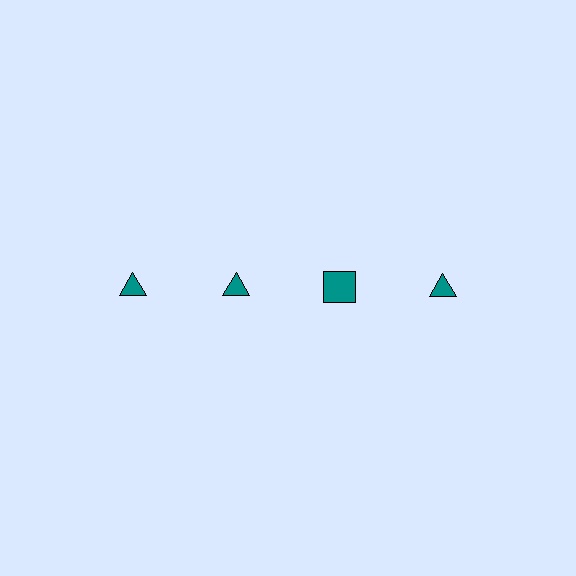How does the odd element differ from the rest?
It has a different shape: square instead of triangle.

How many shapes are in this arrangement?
There are 4 shapes arranged in a grid pattern.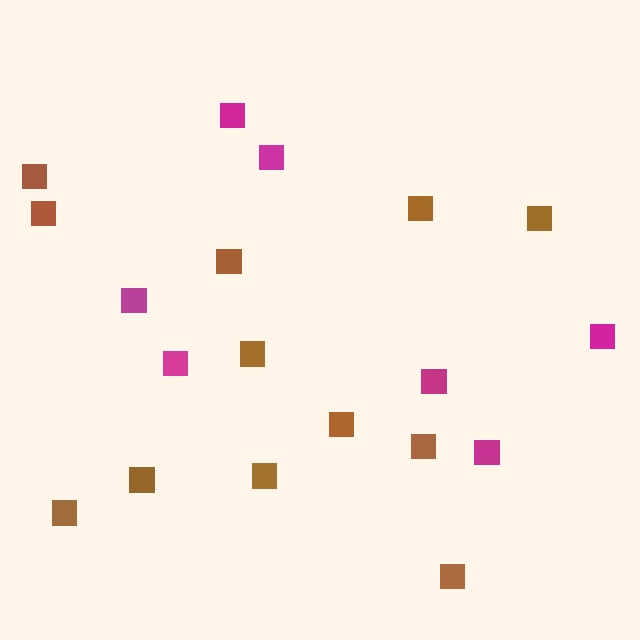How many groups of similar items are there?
There are 2 groups: one group of brown squares (12) and one group of magenta squares (7).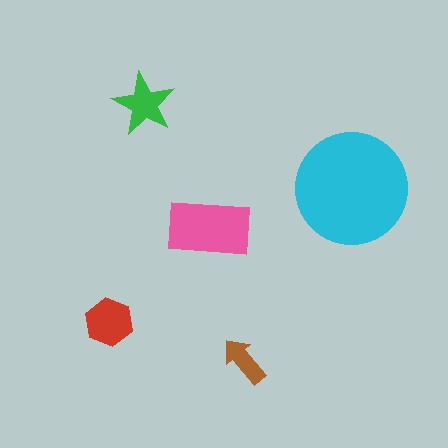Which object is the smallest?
The brown arrow.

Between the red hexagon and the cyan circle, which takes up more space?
The cyan circle.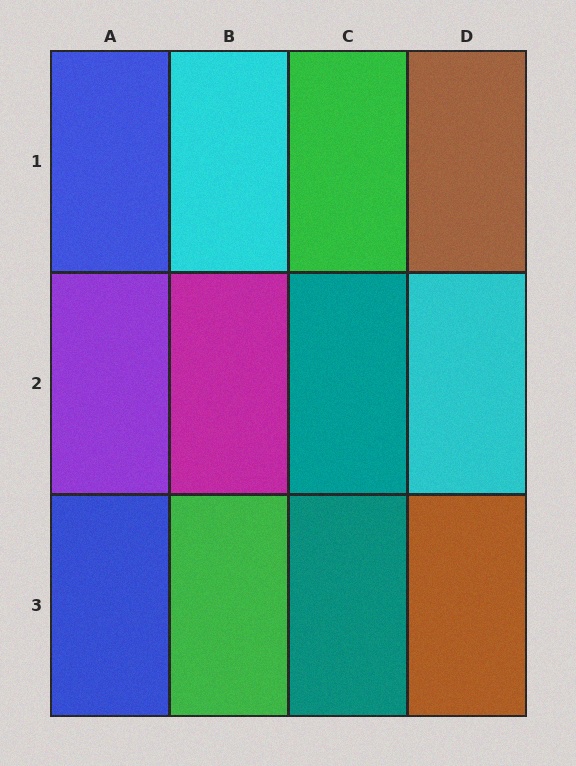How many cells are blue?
2 cells are blue.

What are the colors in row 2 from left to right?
Purple, magenta, teal, cyan.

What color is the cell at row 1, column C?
Green.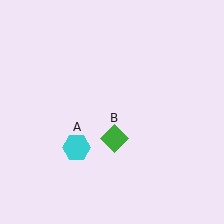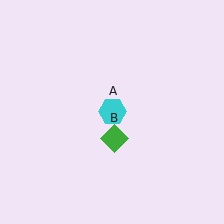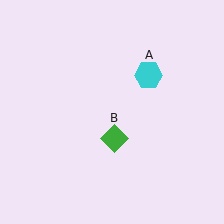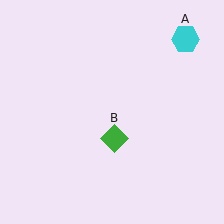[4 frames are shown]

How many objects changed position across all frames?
1 object changed position: cyan hexagon (object A).